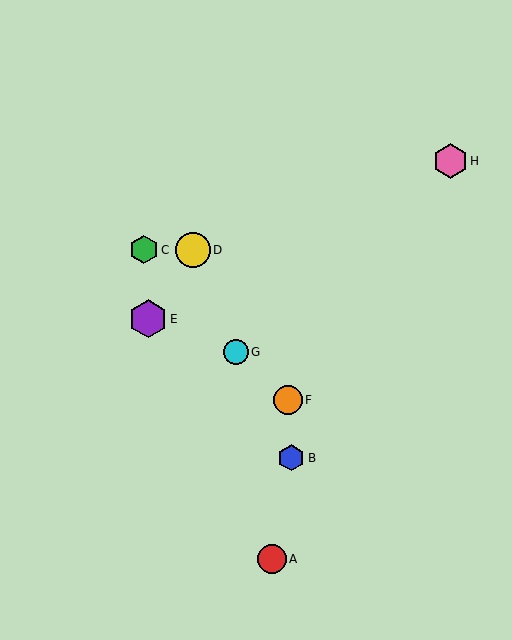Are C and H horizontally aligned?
No, C is at y≈250 and H is at y≈161.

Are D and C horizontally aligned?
Yes, both are at y≈250.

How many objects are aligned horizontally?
2 objects (C, D) are aligned horizontally.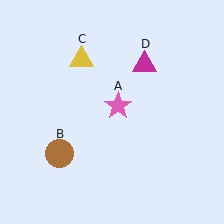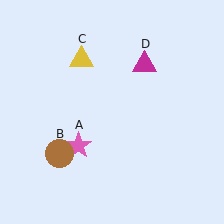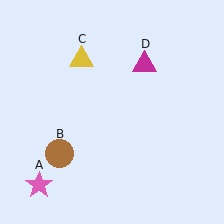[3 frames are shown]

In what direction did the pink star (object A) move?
The pink star (object A) moved down and to the left.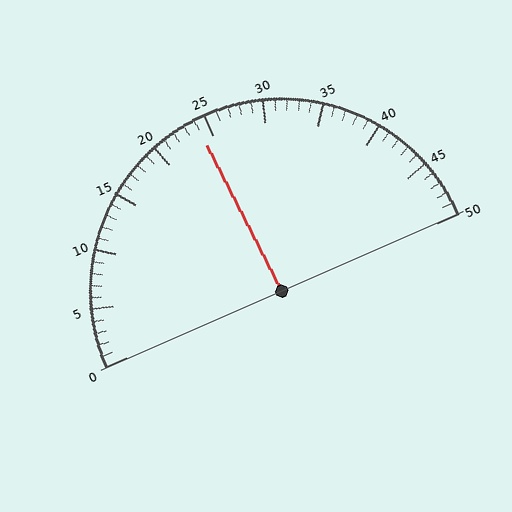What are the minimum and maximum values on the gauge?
The gauge ranges from 0 to 50.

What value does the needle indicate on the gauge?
The needle indicates approximately 24.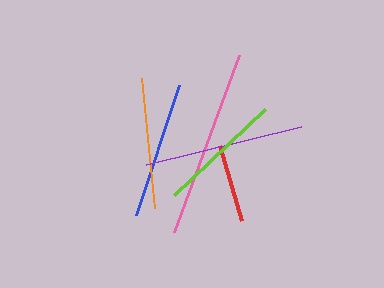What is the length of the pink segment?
The pink segment is approximately 188 pixels long.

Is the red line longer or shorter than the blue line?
The blue line is longer than the red line.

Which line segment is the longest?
The pink line is the longest at approximately 188 pixels.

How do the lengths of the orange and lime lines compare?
The orange and lime lines are approximately the same length.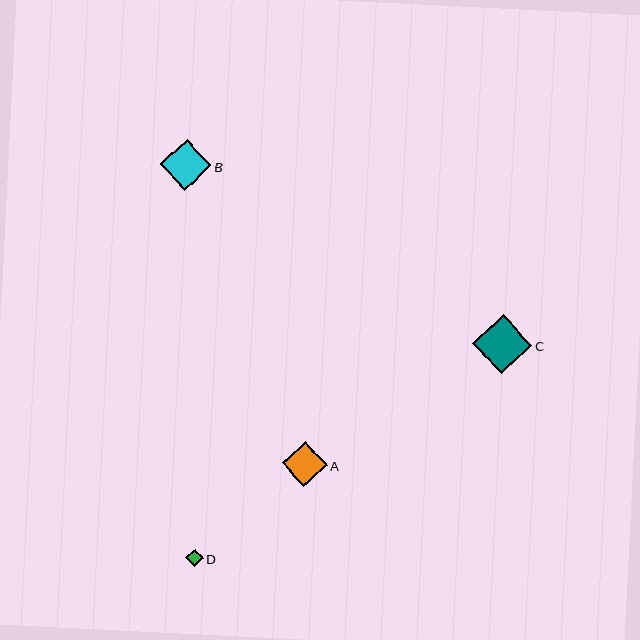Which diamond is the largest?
Diamond C is the largest with a size of approximately 59 pixels.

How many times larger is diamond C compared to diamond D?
Diamond C is approximately 3.3 times the size of diamond D.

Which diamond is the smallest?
Diamond D is the smallest with a size of approximately 18 pixels.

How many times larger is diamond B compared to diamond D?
Diamond B is approximately 2.9 times the size of diamond D.